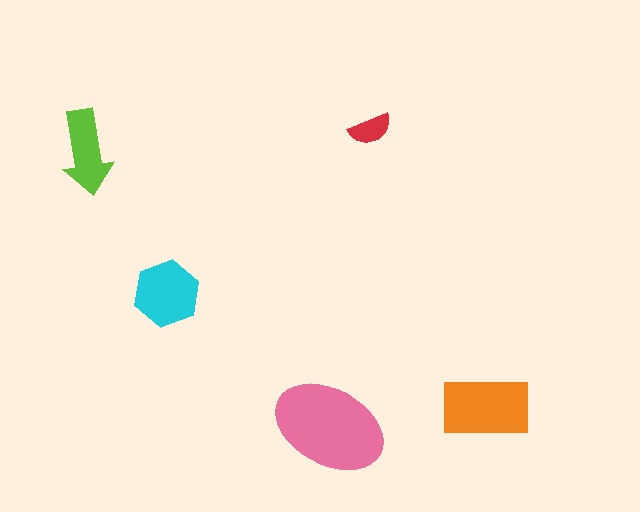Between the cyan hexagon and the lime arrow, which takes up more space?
The cyan hexagon.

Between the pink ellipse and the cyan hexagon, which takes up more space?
The pink ellipse.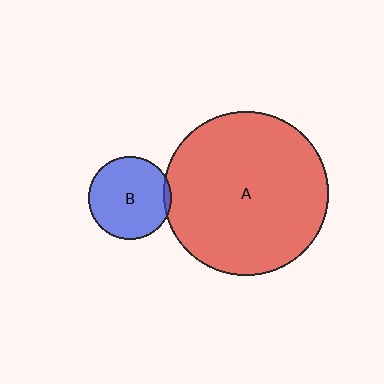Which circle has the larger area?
Circle A (red).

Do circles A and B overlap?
Yes.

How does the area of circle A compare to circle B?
Approximately 3.9 times.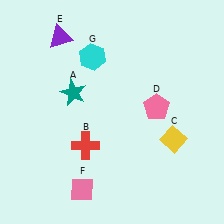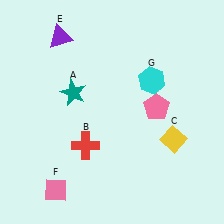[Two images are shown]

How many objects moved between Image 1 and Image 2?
2 objects moved between the two images.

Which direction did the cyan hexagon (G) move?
The cyan hexagon (G) moved right.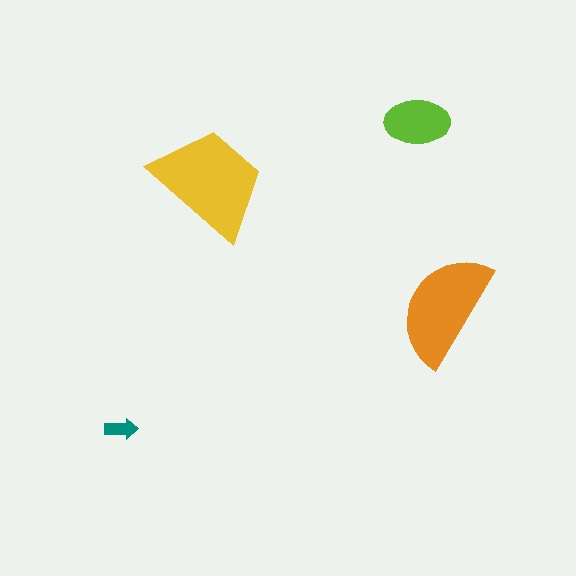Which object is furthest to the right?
The orange semicircle is rightmost.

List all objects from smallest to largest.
The teal arrow, the lime ellipse, the orange semicircle, the yellow trapezoid.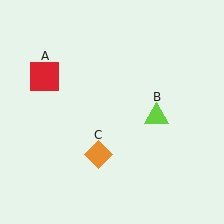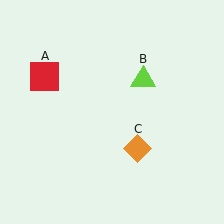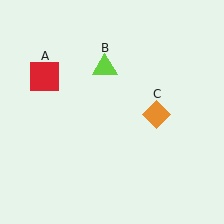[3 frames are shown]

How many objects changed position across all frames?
2 objects changed position: lime triangle (object B), orange diamond (object C).